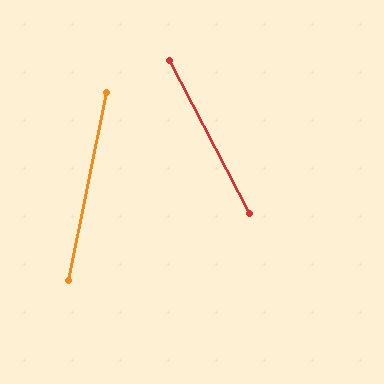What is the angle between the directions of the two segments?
Approximately 39 degrees.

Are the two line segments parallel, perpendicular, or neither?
Neither parallel nor perpendicular — they differ by about 39°.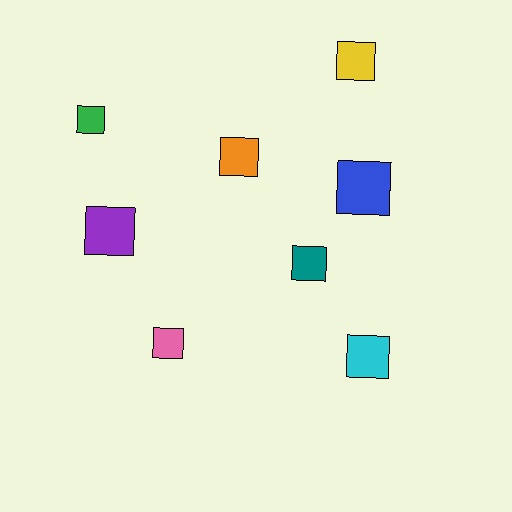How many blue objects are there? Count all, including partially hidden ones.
There is 1 blue object.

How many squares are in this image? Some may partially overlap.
There are 8 squares.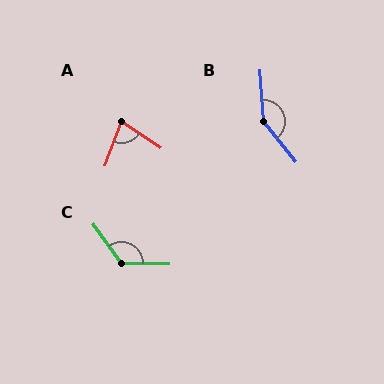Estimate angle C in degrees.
Approximately 127 degrees.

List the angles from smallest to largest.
A (77°), C (127°), B (145°).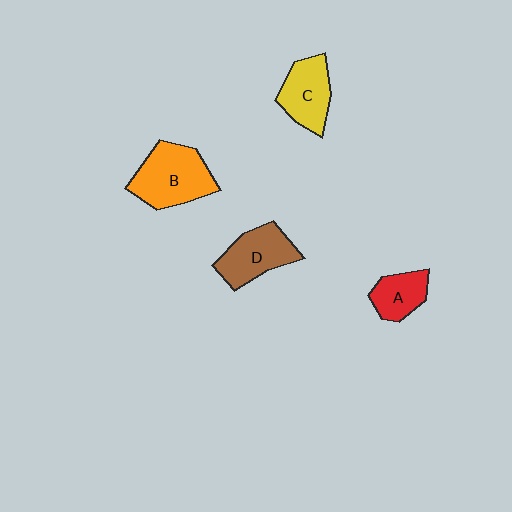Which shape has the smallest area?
Shape A (red).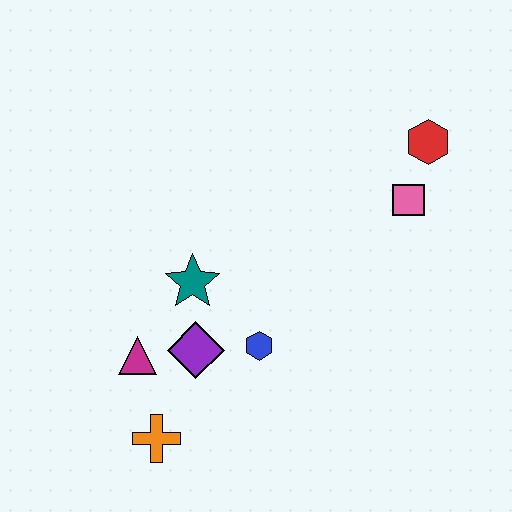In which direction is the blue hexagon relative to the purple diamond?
The blue hexagon is to the right of the purple diamond.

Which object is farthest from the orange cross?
The red hexagon is farthest from the orange cross.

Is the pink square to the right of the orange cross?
Yes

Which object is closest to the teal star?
The purple diamond is closest to the teal star.